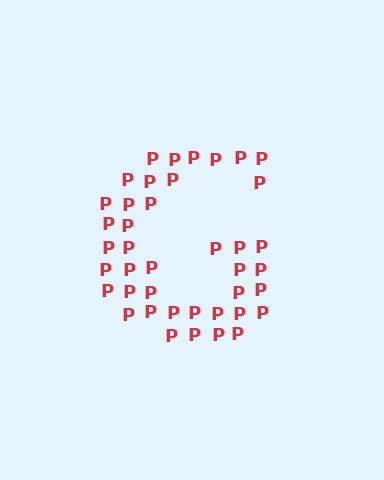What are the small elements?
The small elements are letter P's.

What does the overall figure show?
The overall figure shows the letter G.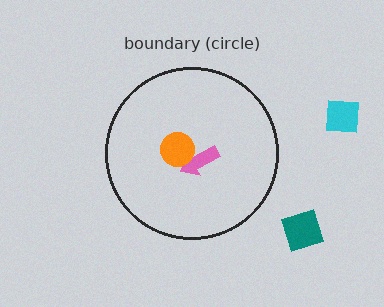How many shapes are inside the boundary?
2 inside, 2 outside.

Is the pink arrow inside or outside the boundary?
Inside.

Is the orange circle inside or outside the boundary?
Inside.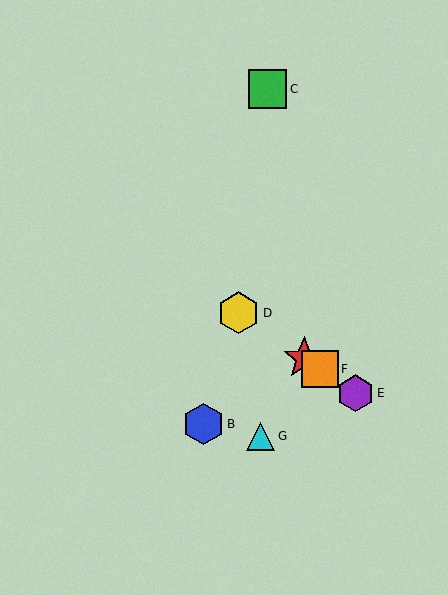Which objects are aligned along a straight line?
Objects A, D, E, F are aligned along a straight line.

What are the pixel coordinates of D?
Object D is at (239, 313).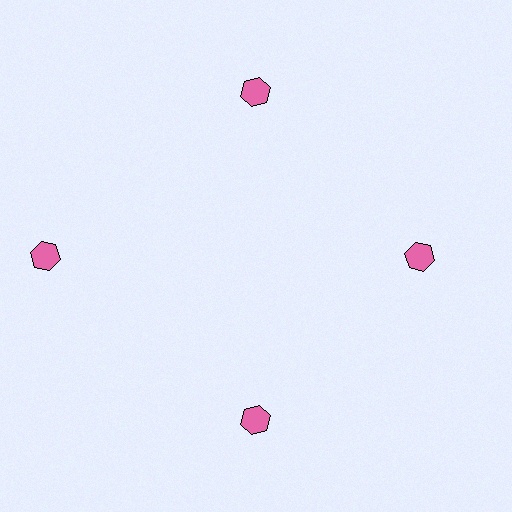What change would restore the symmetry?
The symmetry would be restored by moving it inward, back onto the ring so that all 4 hexagons sit at equal angles and equal distance from the center.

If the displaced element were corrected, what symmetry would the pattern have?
It would have 4-fold rotational symmetry — the pattern would map onto itself every 90 degrees.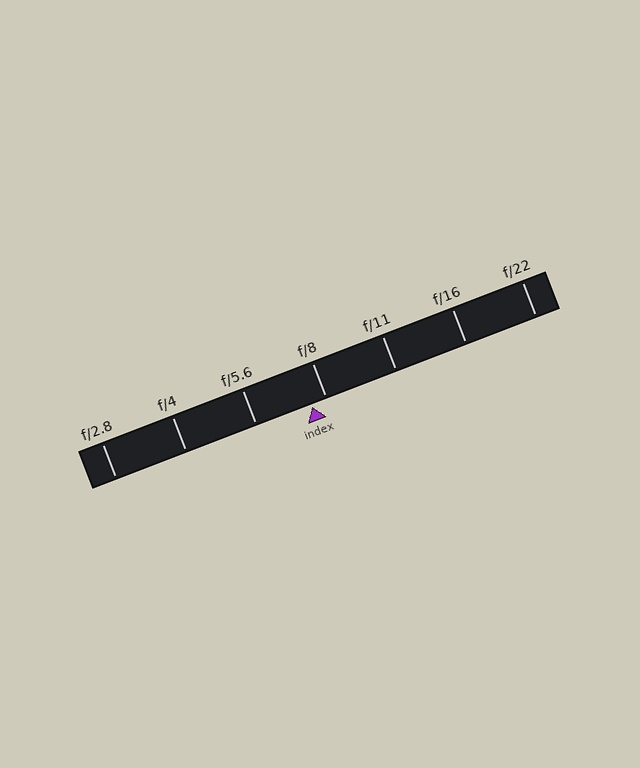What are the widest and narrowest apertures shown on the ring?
The widest aperture shown is f/2.8 and the narrowest is f/22.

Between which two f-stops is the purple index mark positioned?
The index mark is between f/5.6 and f/8.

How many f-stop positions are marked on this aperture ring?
There are 7 f-stop positions marked.